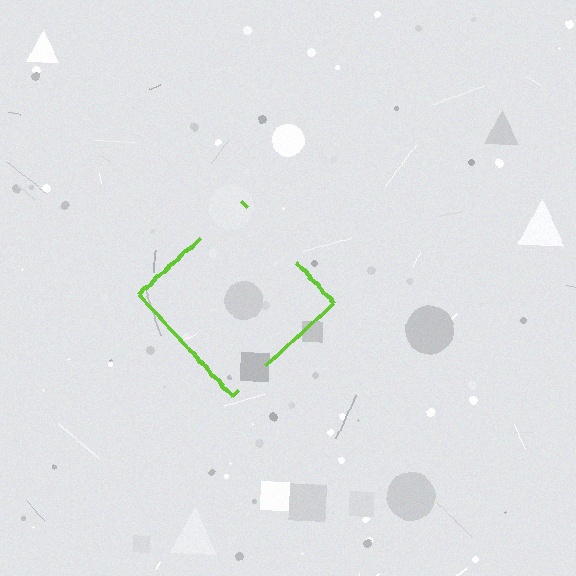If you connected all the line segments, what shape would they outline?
They would outline a diamond.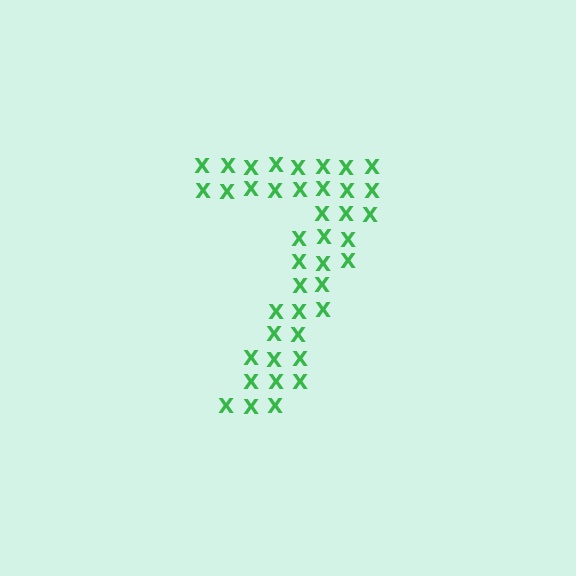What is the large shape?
The large shape is the digit 7.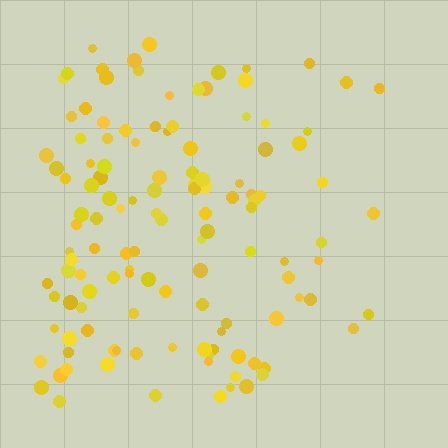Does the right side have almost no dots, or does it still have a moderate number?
Still a moderate number, just noticeably fewer than the left.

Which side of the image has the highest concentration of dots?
The left.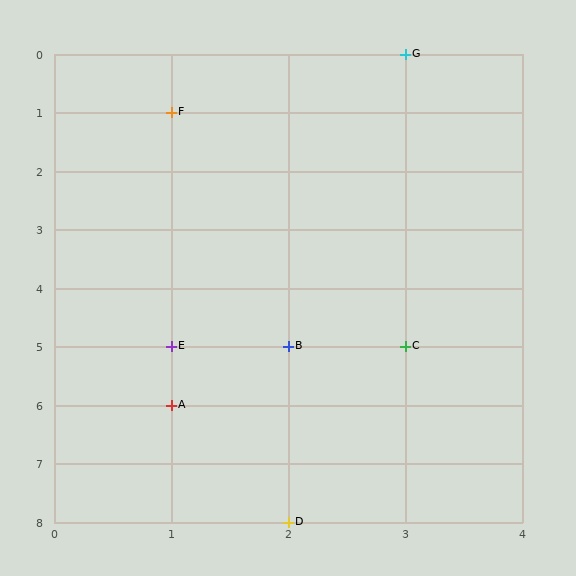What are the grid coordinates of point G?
Point G is at grid coordinates (3, 0).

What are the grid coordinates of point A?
Point A is at grid coordinates (1, 6).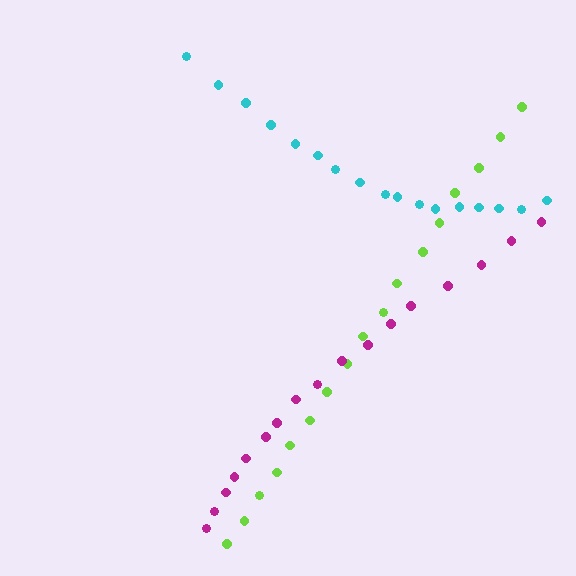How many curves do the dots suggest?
There are 3 distinct paths.